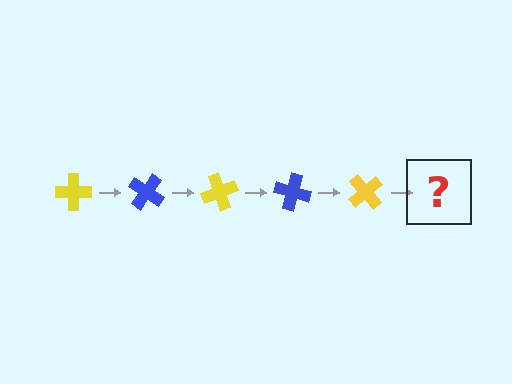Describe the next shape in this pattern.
It should be a blue cross, rotated 175 degrees from the start.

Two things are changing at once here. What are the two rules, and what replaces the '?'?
The two rules are that it rotates 35 degrees each step and the color cycles through yellow and blue. The '?' should be a blue cross, rotated 175 degrees from the start.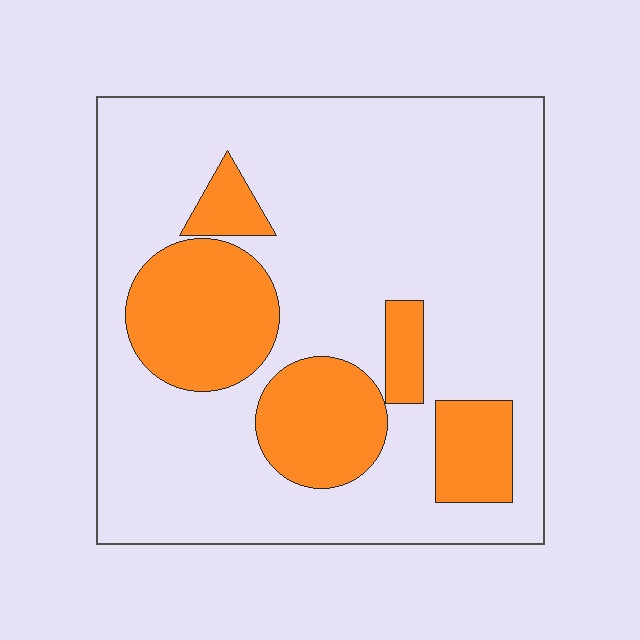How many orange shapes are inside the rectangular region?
5.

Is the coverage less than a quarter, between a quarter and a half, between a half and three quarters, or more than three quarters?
Less than a quarter.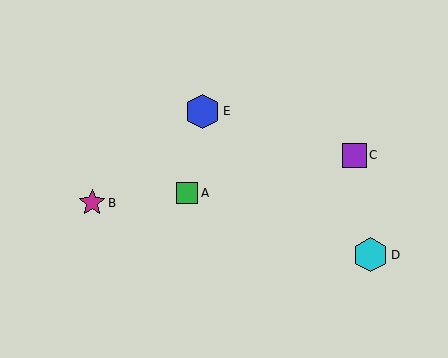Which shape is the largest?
The blue hexagon (labeled E) is the largest.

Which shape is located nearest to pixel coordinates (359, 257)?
The cyan hexagon (labeled D) at (370, 255) is nearest to that location.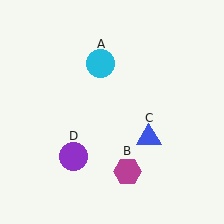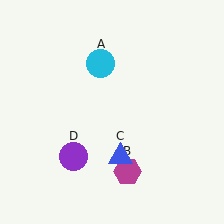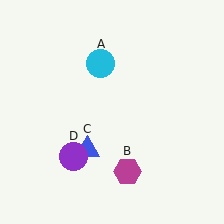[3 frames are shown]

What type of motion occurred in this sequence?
The blue triangle (object C) rotated clockwise around the center of the scene.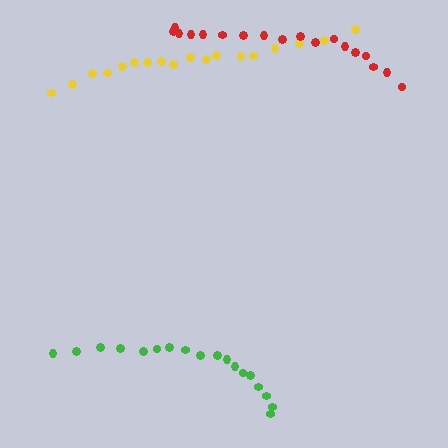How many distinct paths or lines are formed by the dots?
There are 3 distinct paths.